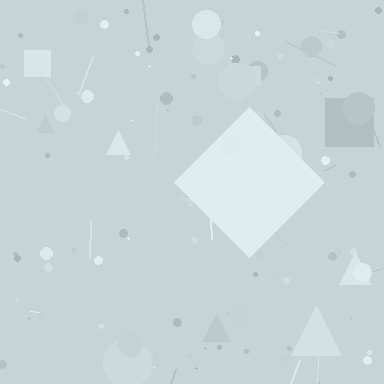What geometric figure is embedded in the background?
A diamond is embedded in the background.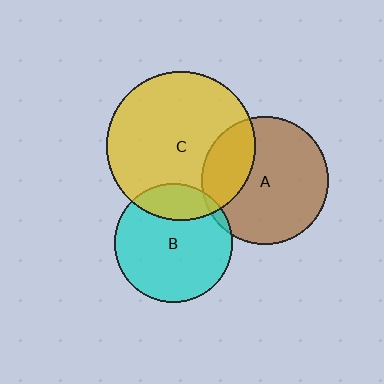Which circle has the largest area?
Circle C (yellow).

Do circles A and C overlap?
Yes.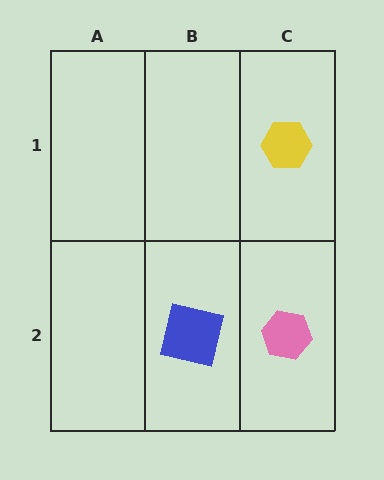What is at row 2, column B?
A blue square.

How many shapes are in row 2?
2 shapes.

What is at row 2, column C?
A pink hexagon.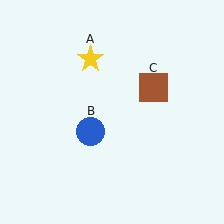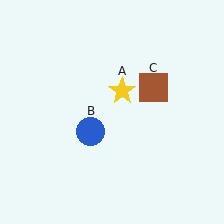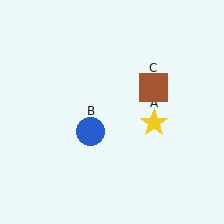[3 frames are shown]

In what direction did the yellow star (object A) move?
The yellow star (object A) moved down and to the right.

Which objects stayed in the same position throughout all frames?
Blue circle (object B) and brown square (object C) remained stationary.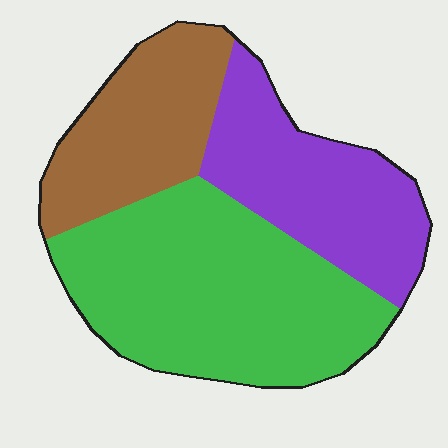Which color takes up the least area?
Brown, at roughly 25%.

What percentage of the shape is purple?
Purple covers 28% of the shape.